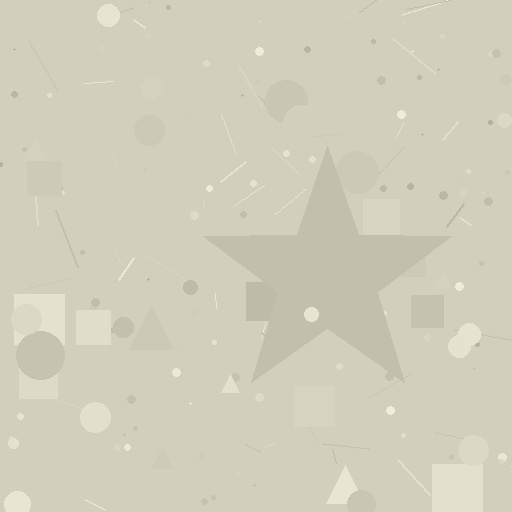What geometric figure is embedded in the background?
A star is embedded in the background.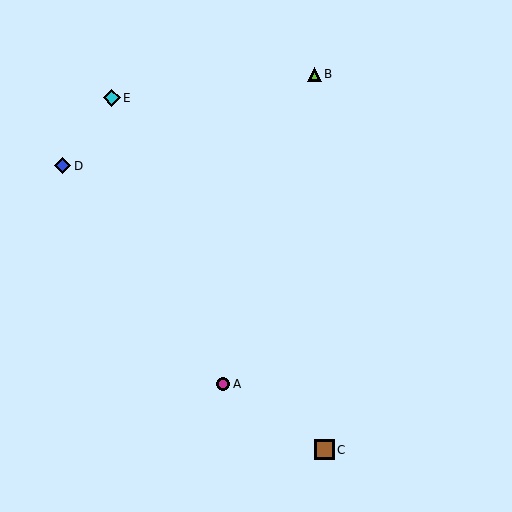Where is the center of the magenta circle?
The center of the magenta circle is at (223, 384).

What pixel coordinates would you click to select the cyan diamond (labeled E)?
Click at (112, 98) to select the cyan diamond E.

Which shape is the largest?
The brown square (labeled C) is the largest.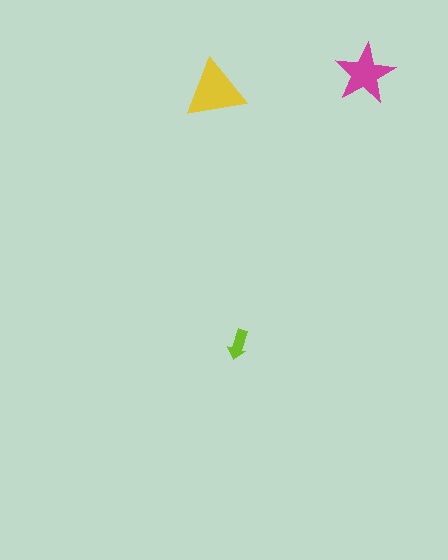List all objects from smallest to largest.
The lime arrow, the magenta star, the yellow triangle.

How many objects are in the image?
There are 3 objects in the image.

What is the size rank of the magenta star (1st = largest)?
2nd.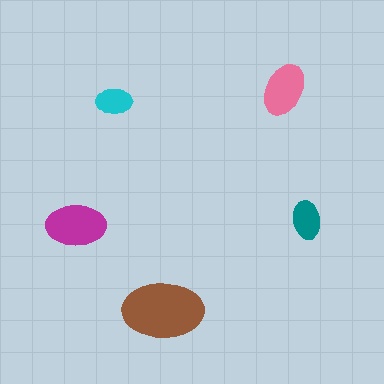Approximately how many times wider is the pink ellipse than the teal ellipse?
About 1.5 times wider.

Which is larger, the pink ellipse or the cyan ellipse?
The pink one.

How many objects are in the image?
There are 5 objects in the image.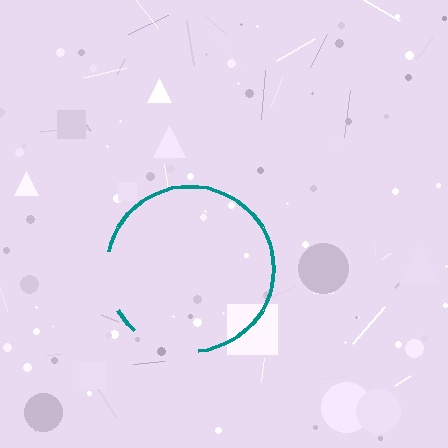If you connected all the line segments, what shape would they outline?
They would outline a circle.